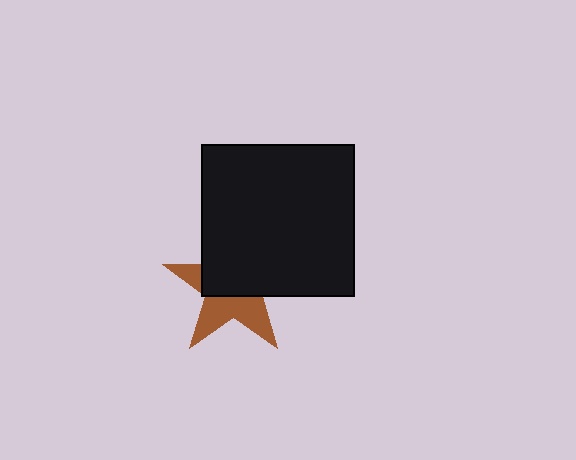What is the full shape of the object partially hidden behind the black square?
The partially hidden object is a brown star.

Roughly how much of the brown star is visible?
A small part of it is visible (roughly 45%).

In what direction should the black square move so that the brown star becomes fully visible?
The black square should move up. That is the shortest direction to clear the overlap and leave the brown star fully visible.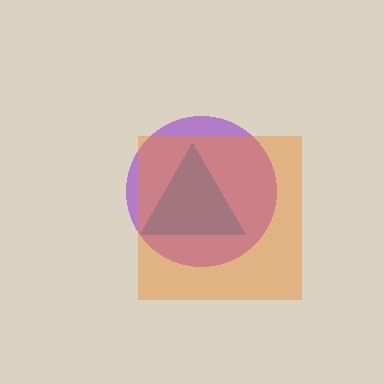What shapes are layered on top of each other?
The layered shapes are: a teal triangle, a purple circle, an orange square.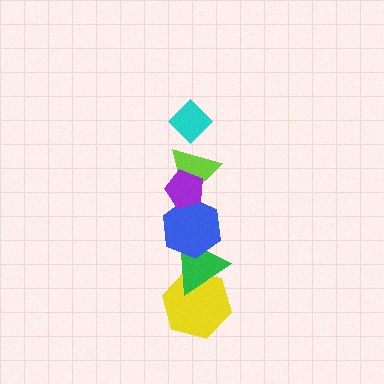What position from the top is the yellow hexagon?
The yellow hexagon is 6th from the top.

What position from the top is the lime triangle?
The lime triangle is 3rd from the top.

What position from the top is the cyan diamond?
The cyan diamond is 1st from the top.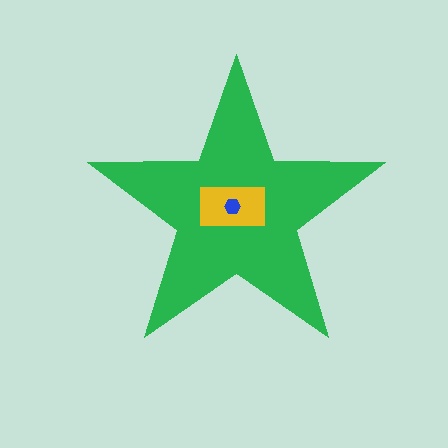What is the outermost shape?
The green star.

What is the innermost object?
The blue hexagon.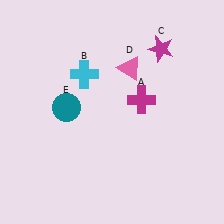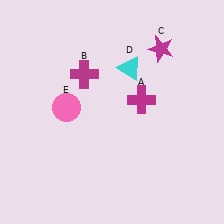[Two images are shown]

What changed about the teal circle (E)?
In Image 1, E is teal. In Image 2, it changed to pink.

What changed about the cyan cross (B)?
In Image 1, B is cyan. In Image 2, it changed to magenta.